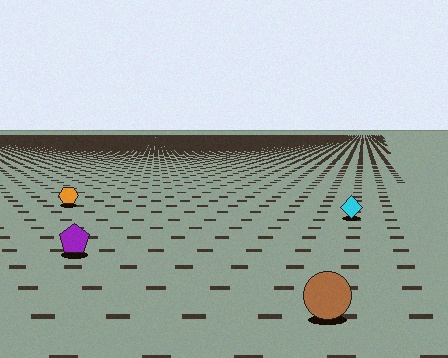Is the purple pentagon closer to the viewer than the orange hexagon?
Yes. The purple pentagon is closer — you can tell from the texture gradient: the ground texture is coarser near it.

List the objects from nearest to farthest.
From nearest to farthest: the brown circle, the purple pentagon, the cyan diamond, the orange hexagon.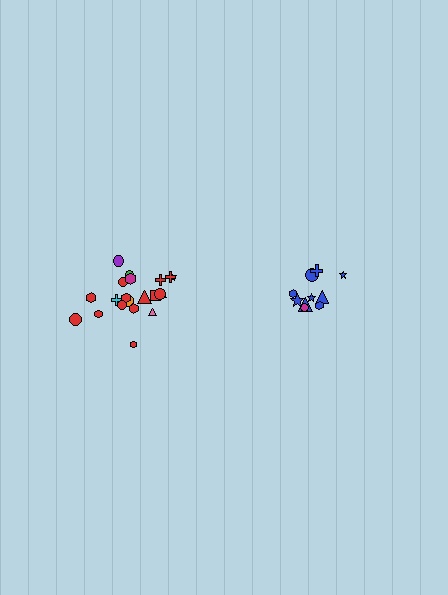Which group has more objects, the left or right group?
The left group.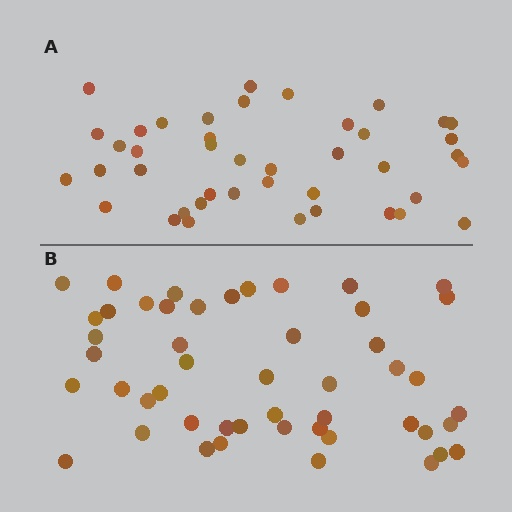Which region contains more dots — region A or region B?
Region B (the bottom region) has more dots.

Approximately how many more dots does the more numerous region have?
Region B has roughly 8 or so more dots than region A.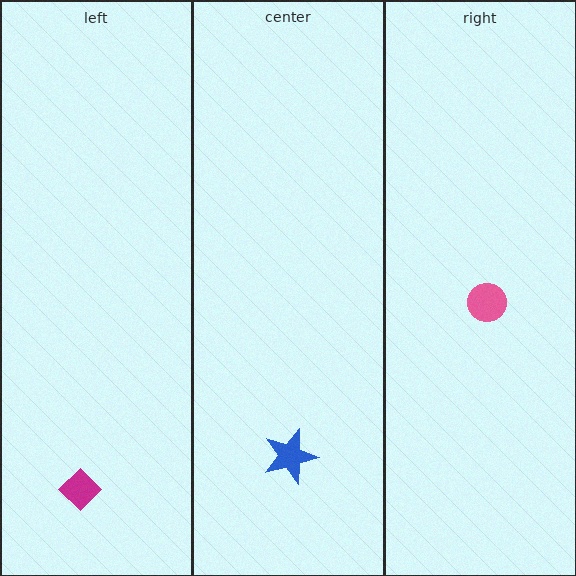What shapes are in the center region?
The blue star.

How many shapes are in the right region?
1.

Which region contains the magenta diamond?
The left region.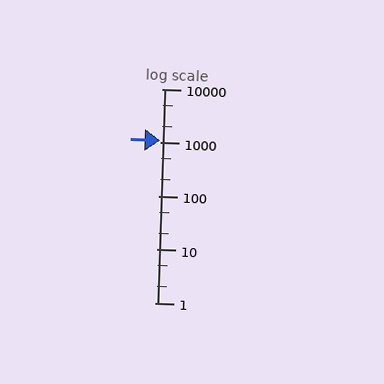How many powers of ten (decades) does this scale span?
The scale spans 4 decades, from 1 to 10000.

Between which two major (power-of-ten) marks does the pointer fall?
The pointer is between 1000 and 10000.